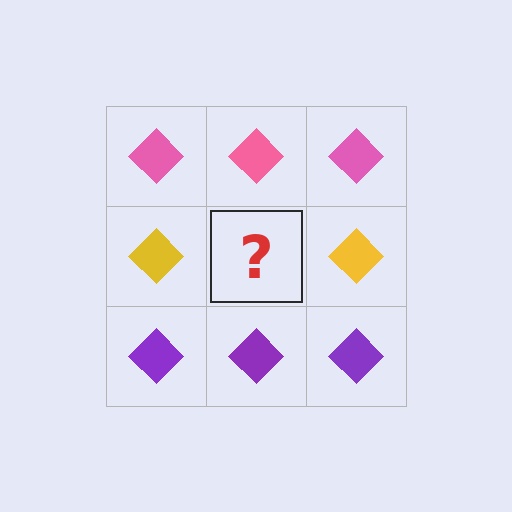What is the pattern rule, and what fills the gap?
The rule is that each row has a consistent color. The gap should be filled with a yellow diamond.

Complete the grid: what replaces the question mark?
The question mark should be replaced with a yellow diamond.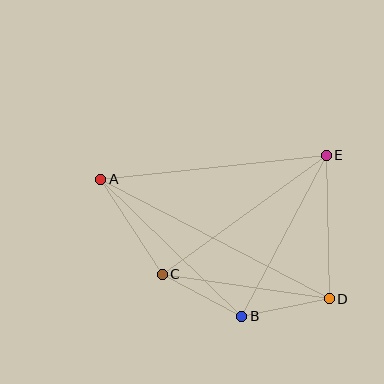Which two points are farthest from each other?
Points A and D are farthest from each other.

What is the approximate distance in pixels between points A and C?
The distance between A and C is approximately 113 pixels.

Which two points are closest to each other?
Points B and D are closest to each other.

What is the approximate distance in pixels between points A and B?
The distance between A and B is approximately 197 pixels.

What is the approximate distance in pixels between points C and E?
The distance between C and E is approximately 203 pixels.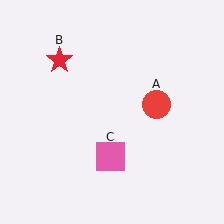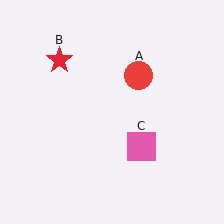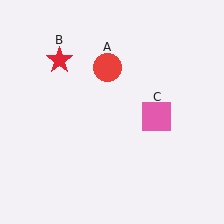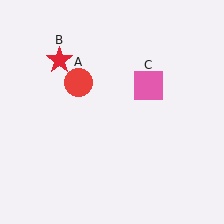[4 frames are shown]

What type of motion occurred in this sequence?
The red circle (object A), pink square (object C) rotated counterclockwise around the center of the scene.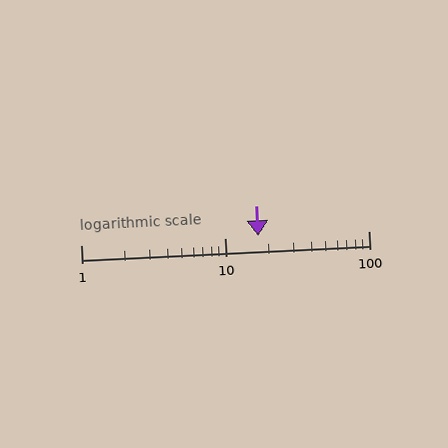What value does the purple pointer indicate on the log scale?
The pointer indicates approximately 17.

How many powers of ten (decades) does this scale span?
The scale spans 2 decades, from 1 to 100.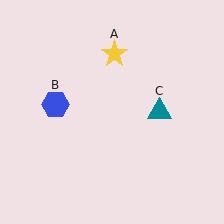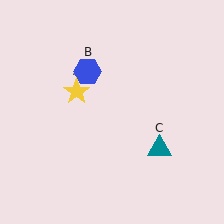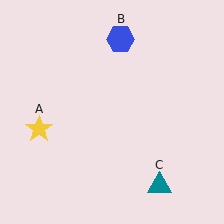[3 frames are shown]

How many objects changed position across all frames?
3 objects changed position: yellow star (object A), blue hexagon (object B), teal triangle (object C).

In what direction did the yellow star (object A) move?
The yellow star (object A) moved down and to the left.